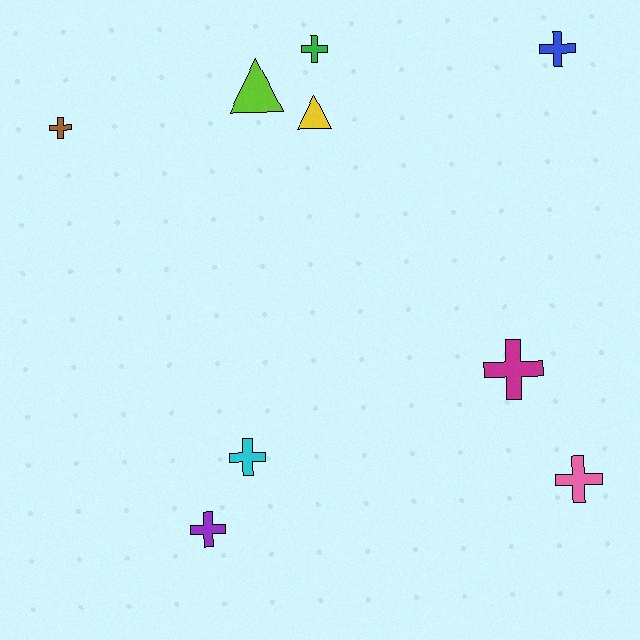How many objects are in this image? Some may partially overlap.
There are 9 objects.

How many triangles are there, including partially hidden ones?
There are 2 triangles.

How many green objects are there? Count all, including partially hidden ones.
There is 1 green object.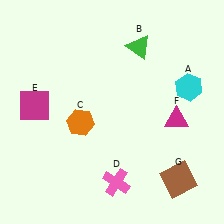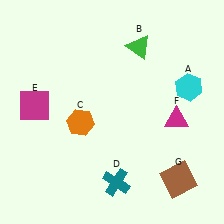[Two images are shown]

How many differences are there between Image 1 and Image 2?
There is 1 difference between the two images.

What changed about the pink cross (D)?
In Image 1, D is pink. In Image 2, it changed to teal.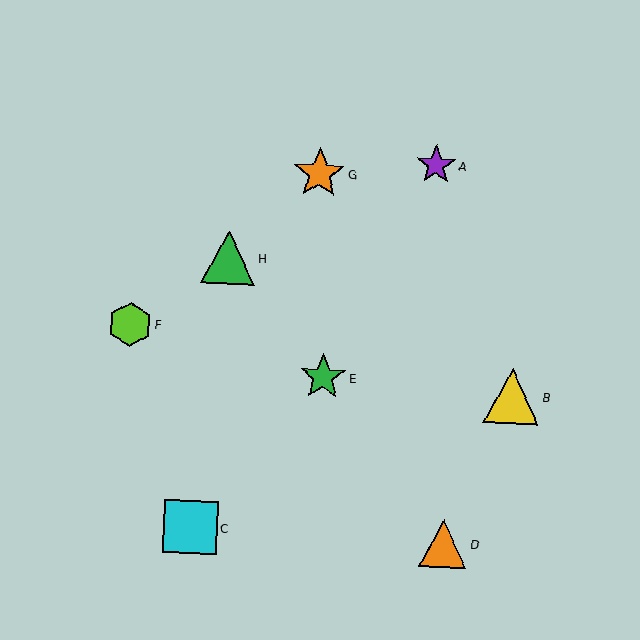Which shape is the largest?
The yellow triangle (labeled B) is the largest.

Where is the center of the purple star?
The center of the purple star is at (436, 165).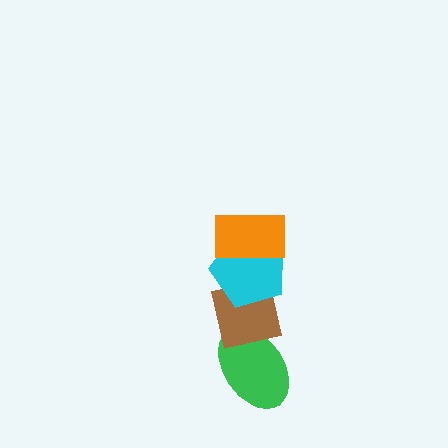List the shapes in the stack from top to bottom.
From top to bottom: the orange rectangle, the cyan pentagon, the brown square, the green ellipse.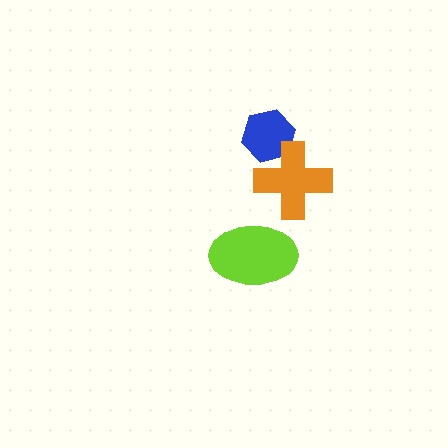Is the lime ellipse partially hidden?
No, no other shape covers it.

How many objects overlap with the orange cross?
1 object overlaps with the orange cross.